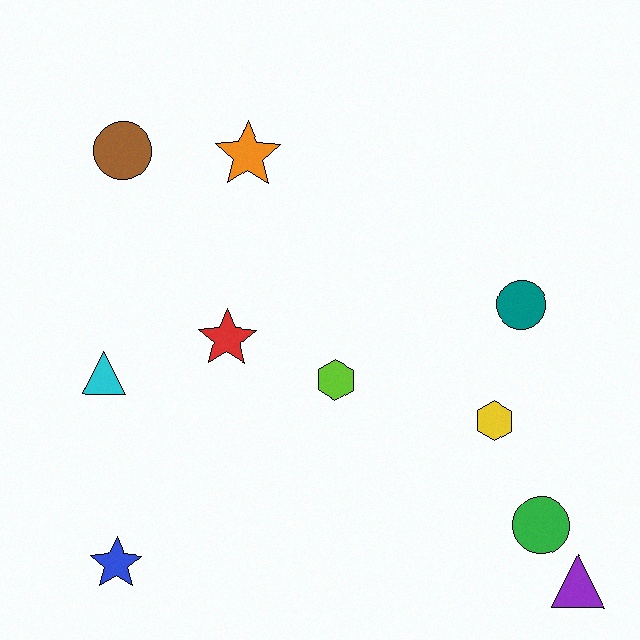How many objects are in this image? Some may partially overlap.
There are 10 objects.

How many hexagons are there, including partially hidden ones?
There are 2 hexagons.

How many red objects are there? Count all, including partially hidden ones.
There is 1 red object.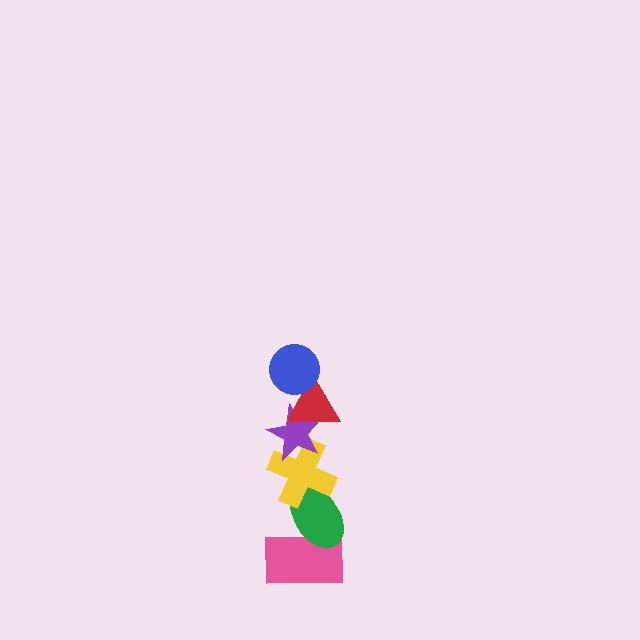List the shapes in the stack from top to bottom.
From top to bottom: the blue circle, the red triangle, the purple star, the yellow cross, the green ellipse, the pink rectangle.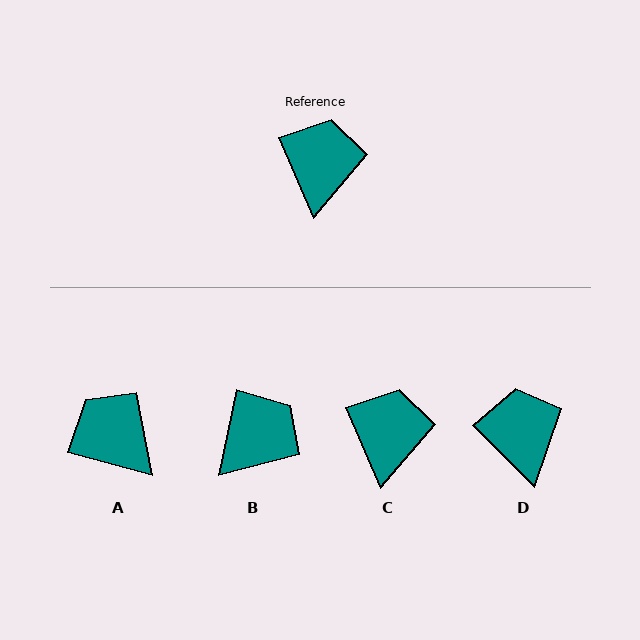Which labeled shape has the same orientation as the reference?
C.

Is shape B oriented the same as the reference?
No, it is off by about 35 degrees.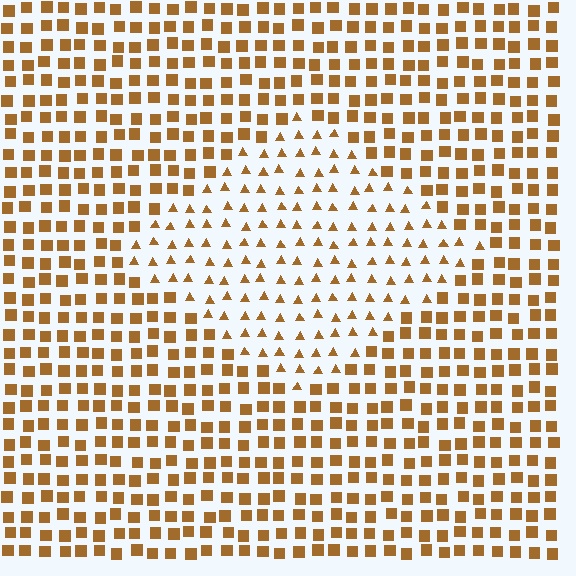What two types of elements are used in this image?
The image uses triangles inside the diamond region and squares outside it.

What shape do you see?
I see a diamond.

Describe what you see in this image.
The image is filled with small brown elements arranged in a uniform grid. A diamond-shaped region contains triangles, while the surrounding area contains squares. The boundary is defined purely by the change in element shape.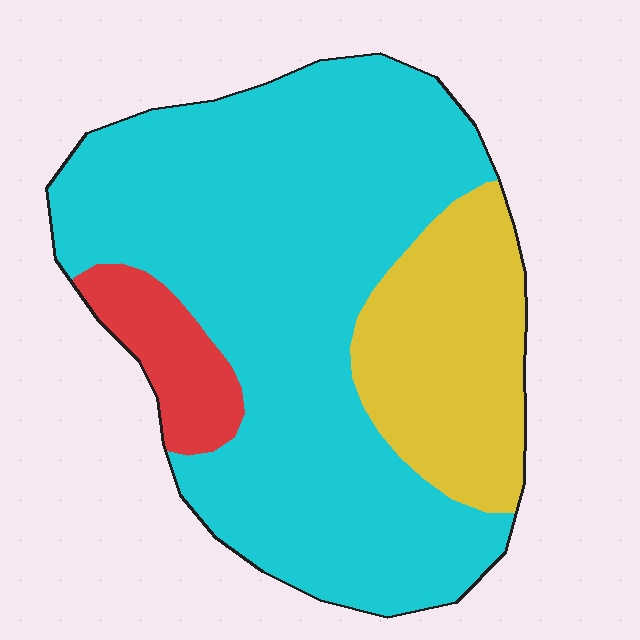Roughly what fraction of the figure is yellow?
Yellow covers about 20% of the figure.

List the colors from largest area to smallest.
From largest to smallest: cyan, yellow, red.